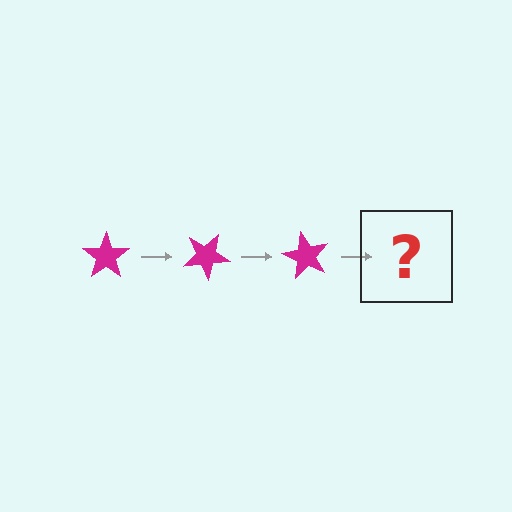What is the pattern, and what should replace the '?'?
The pattern is that the star rotates 30 degrees each step. The '?' should be a magenta star rotated 90 degrees.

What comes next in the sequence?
The next element should be a magenta star rotated 90 degrees.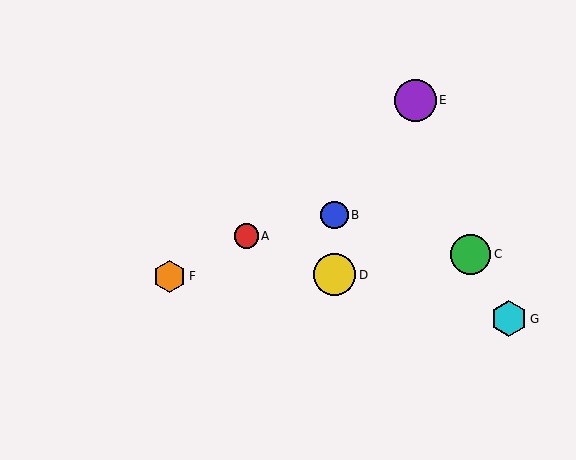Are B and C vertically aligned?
No, B is at x≈335 and C is at x≈471.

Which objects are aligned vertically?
Objects B, D are aligned vertically.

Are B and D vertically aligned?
Yes, both are at x≈335.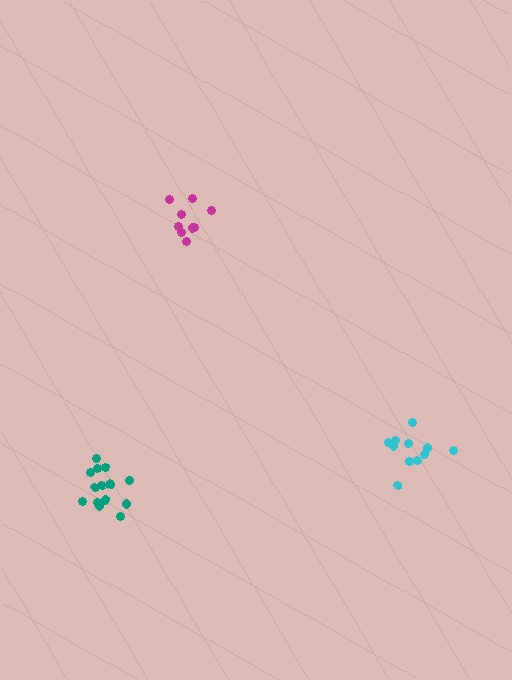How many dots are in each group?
Group 1: 9 dots, Group 2: 15 dots, Group 3: 11 dots (35 total).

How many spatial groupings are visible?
There are 3 spatial groupings.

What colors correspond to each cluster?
The clusters are colored: magenta, teal, cyan.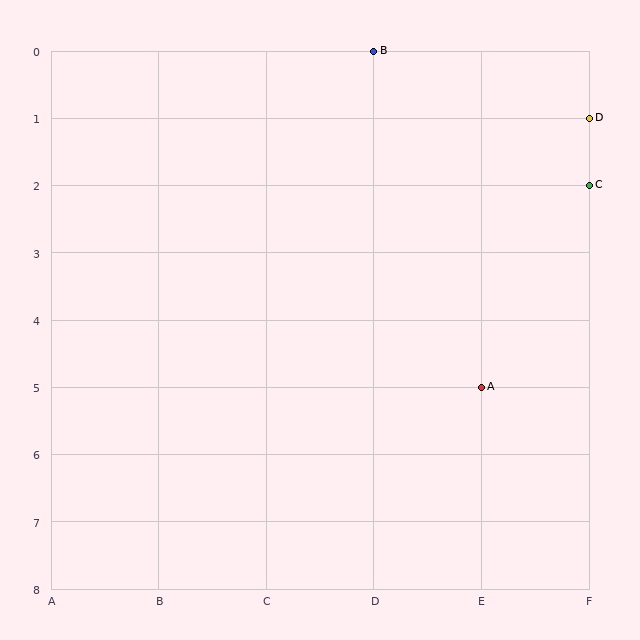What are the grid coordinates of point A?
Point A is at grid coordinates (E, 5).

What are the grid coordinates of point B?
Point B is at grid coordinates (D, 0).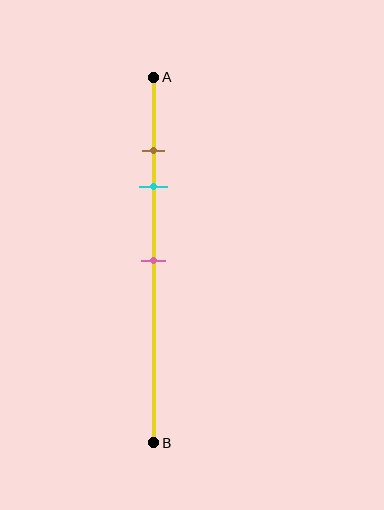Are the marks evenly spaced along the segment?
No, the marks are not evenly spaced.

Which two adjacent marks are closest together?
The brown and cyan marks are the closest adjacent pair.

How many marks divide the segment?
There are 3 marks dividing the segment.